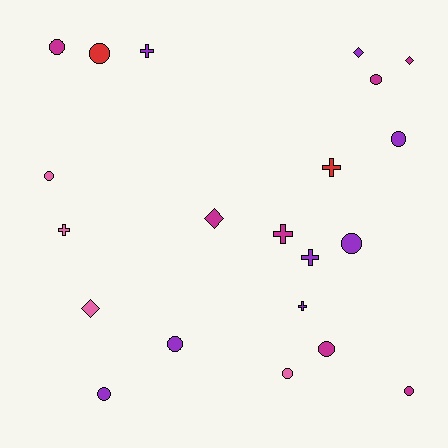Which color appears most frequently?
Purple, with 8 objects.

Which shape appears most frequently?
Circle, with 11 objects.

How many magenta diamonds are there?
There are 2 magenta diamonds.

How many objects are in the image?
There are 21 objects.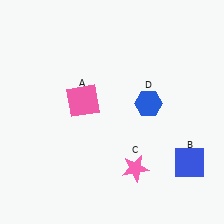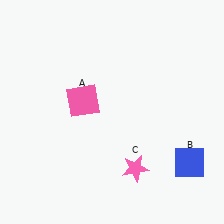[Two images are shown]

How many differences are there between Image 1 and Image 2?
There is 1 difference between the two images.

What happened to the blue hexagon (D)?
The blue hexagon (D) was removed in Image 2. It was in the top-right area of Image 1.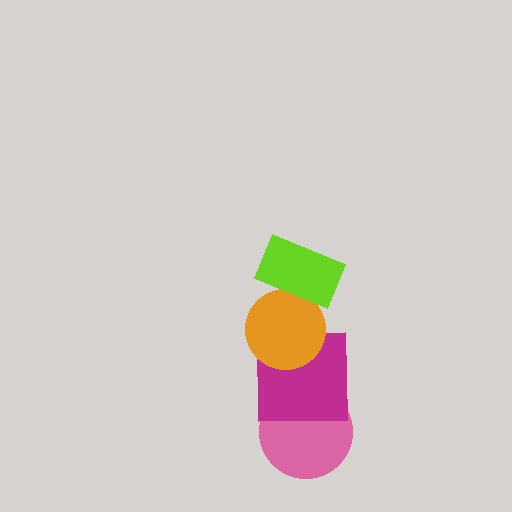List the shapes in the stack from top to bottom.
From top to bottom: the lime rectangle, the orange circle, the magenta square, the pink circle.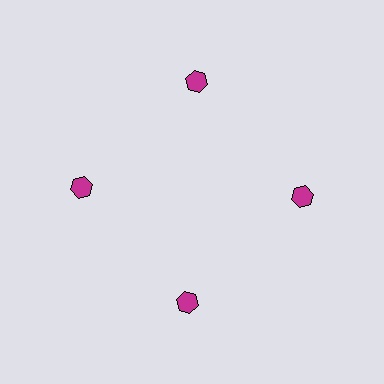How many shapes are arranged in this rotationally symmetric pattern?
There are 4 shapes, arranged in 4 groups of 1.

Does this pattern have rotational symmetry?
Yes, this pattern has 4-fold rotational symmetry. It looks the same after rotating 90 degrees around the center.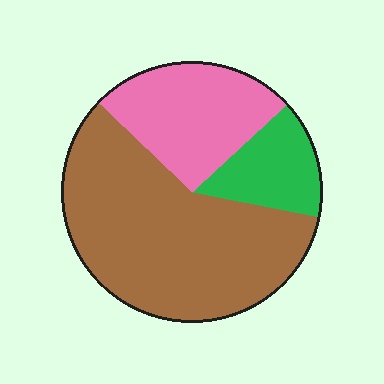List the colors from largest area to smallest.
From largest to smallest: brown, pink, green.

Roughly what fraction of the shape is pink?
Pink covers 26% of the shape.